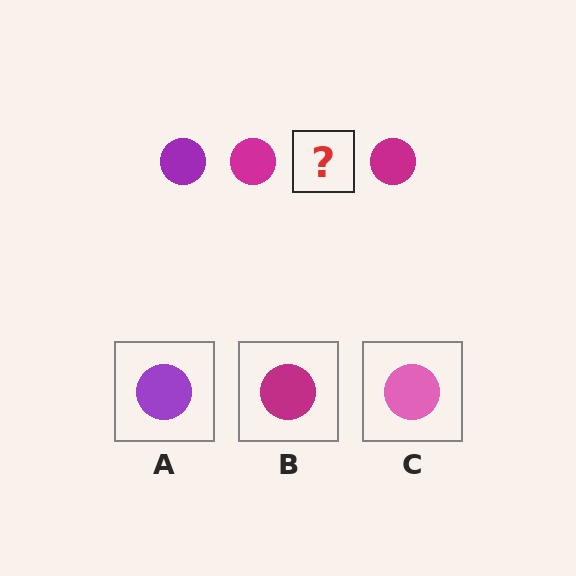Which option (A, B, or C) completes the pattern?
A.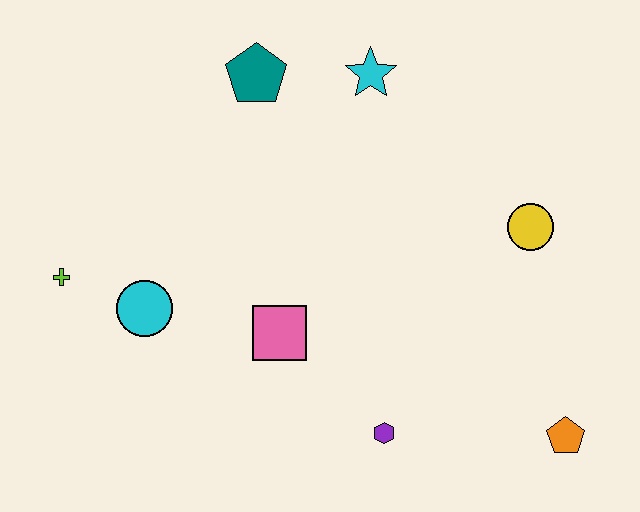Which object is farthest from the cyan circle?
The orange pentagon is farthest from the cyan circle.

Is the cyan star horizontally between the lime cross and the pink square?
No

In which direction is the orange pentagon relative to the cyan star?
The orange pentagon is below the cyan star.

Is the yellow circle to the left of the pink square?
No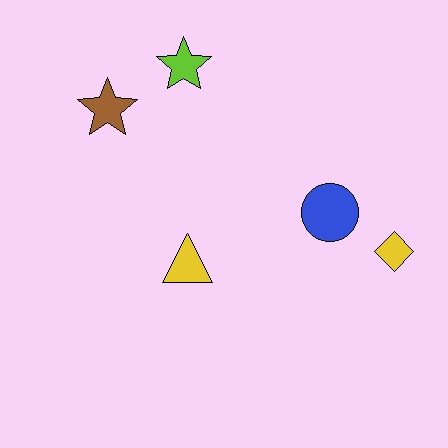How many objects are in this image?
There are 5 objects.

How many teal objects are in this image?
There are no teal objects.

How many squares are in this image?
There are no squares.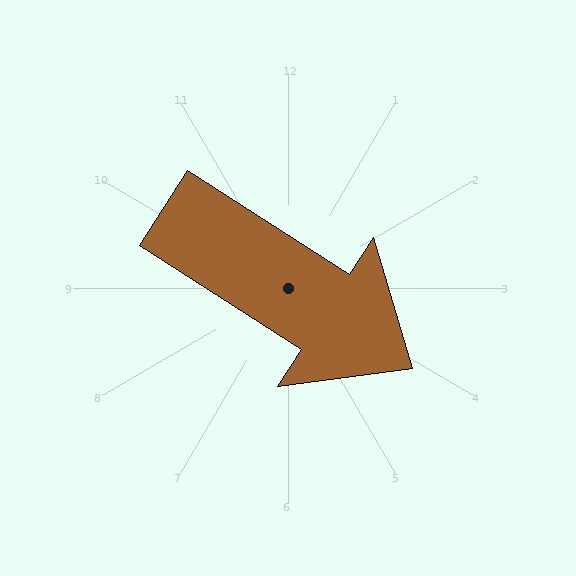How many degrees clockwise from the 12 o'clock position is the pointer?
Approximately 123 degrees.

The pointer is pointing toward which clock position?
Roughly 4 o'clock.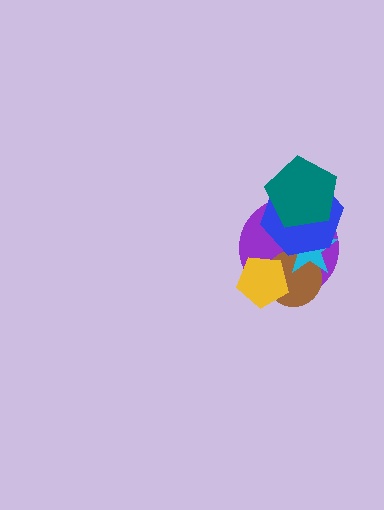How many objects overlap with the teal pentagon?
3 objects overlap with the teal pentagon.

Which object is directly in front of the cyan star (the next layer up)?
The blue hexagon is directly in front of the cyan star.